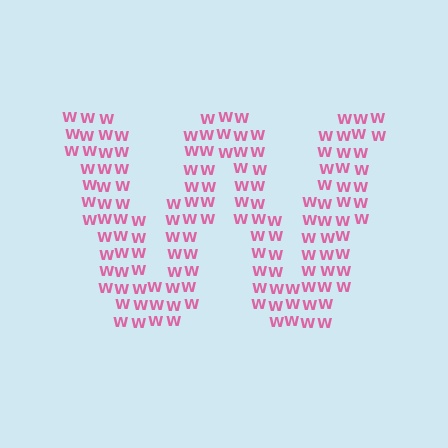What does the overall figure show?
The overall figure shows the letter W.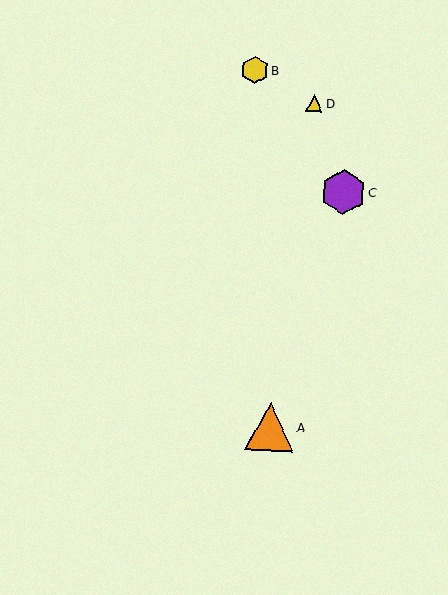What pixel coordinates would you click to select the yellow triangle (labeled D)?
Click at (314, 103) to select the yellow triangle D.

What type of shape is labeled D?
Shape D is a yellow triangle.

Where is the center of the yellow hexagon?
The center of the yellow hexagon is at (254, 70).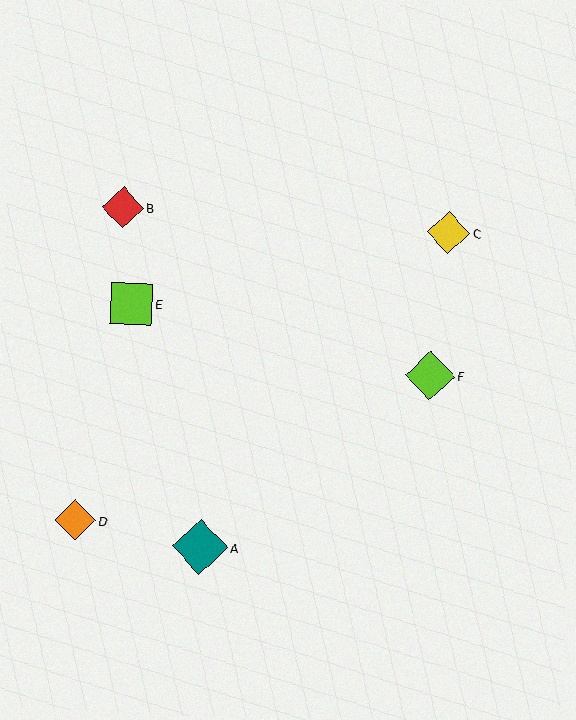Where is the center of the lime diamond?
The center of the lime diamond is at (430, 376).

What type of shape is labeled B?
Shape B is a red diamond.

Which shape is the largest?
The teal diamond (labeled A) is the largest.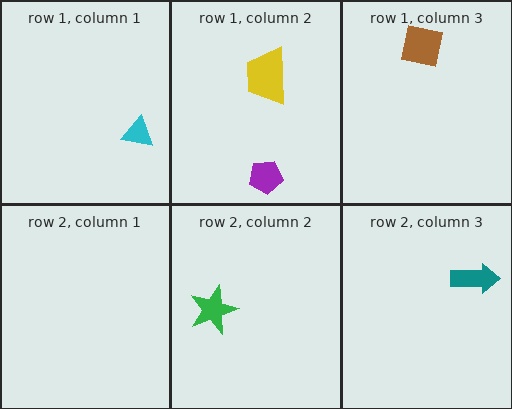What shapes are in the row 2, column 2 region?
The green star.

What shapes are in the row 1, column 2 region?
The yellow trapezoid, the purple pentagon.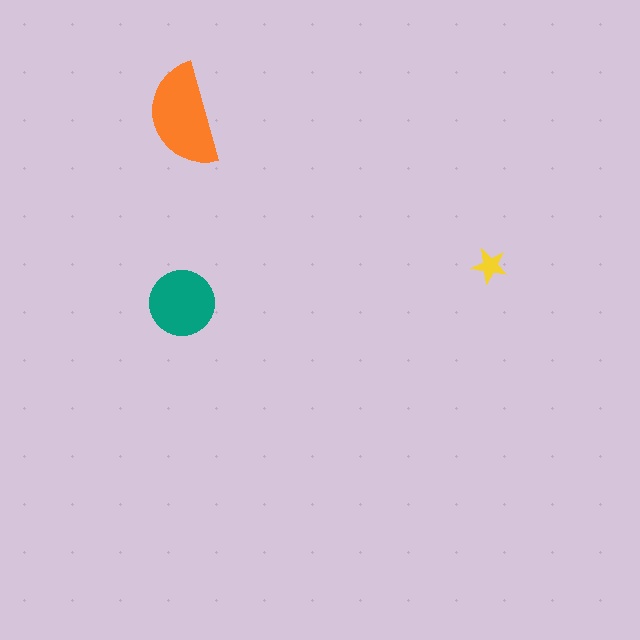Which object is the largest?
The orange semicircle.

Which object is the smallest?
The yellow star.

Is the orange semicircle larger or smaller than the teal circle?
Larger.